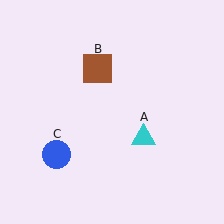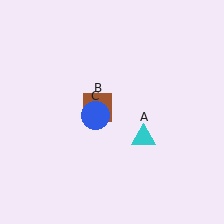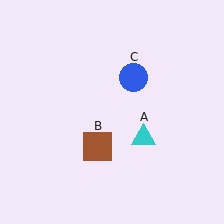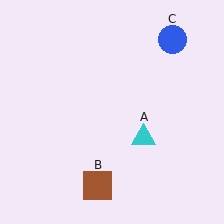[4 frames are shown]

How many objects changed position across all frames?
2 objects changed position: brown square (object B), blue circle (object C).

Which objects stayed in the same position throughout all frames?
Cyan triangle (object A) remained stationary.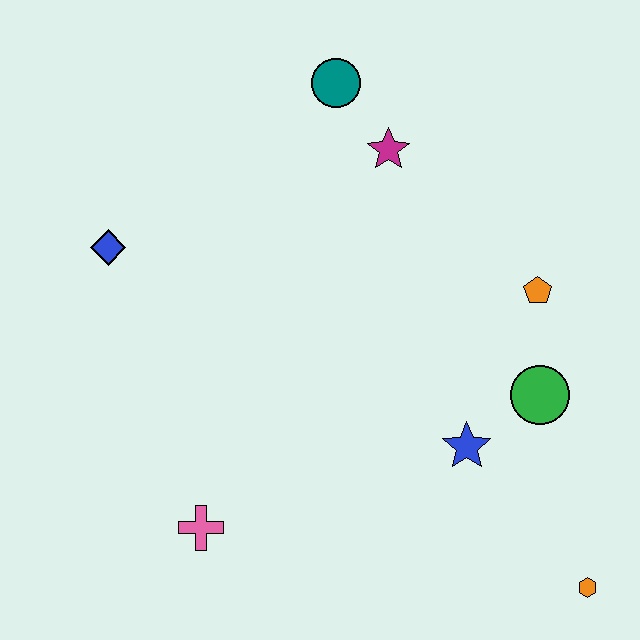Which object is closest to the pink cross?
The blue star is closest to the pink cross.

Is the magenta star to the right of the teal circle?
Yes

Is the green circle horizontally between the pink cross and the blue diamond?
No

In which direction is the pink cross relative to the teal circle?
The pink cross is below the teal circle.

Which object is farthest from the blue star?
The blue diamond is farthest from the blue star.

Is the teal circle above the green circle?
Yes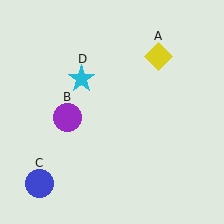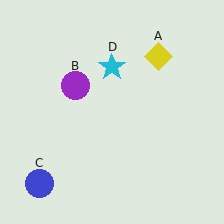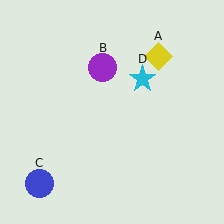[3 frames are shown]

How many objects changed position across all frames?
2 objects changed position: purple circle (object B), cyan star (object D).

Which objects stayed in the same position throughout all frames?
Yellow diamond (object A) and blue circle (object C) remained stationary.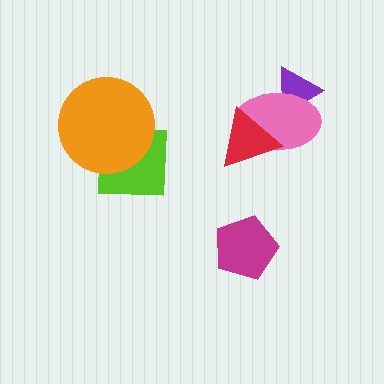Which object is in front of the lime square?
The orange circle is in front of the lime square.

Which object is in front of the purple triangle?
The pink ellipse is in front of the purple triangle.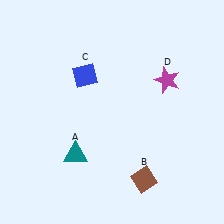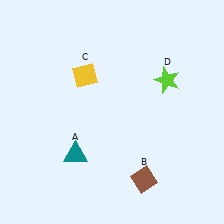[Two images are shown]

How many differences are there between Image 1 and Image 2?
There are 2 differences between the two images.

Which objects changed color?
C changed from blue to yellow. D changed from magenta to lime.